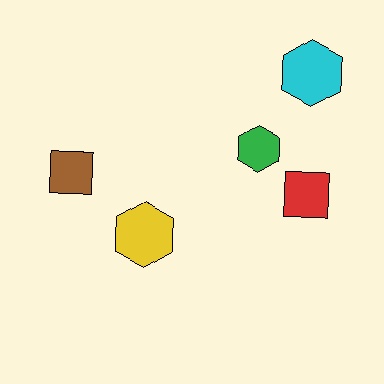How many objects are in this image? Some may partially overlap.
There are 5 objects.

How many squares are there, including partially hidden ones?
There are 2 squares.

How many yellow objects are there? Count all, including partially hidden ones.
There is 1 yellow object.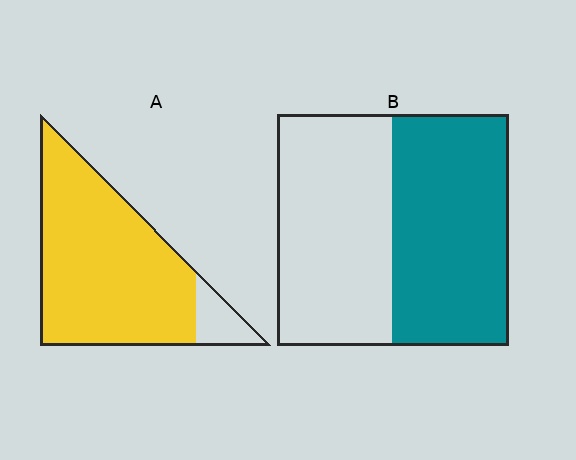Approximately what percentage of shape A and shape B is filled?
A is approximately 90% and B is approximately 50%.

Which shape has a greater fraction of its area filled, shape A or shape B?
Shape A.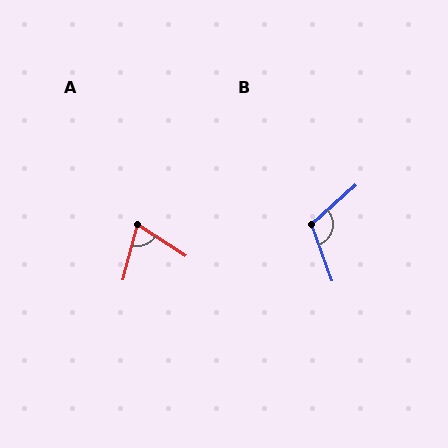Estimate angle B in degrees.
Approximately 111 degrees.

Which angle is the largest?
B, at approximately 111 degrees.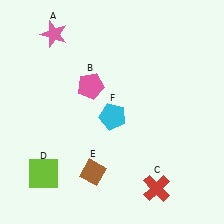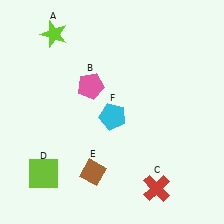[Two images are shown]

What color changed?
The star (A) changed from pink in Image 1 to lime in Image 2.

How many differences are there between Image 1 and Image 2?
There is 1 difference between the two images.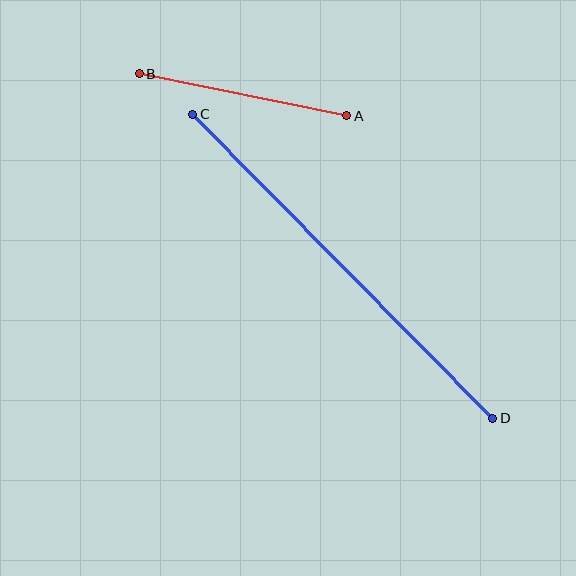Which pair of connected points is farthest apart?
Points C and D are farthest apart.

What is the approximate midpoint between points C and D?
The midpoint is at approximately (343, 266) pixels.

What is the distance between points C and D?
The distance is approximately 427 pixels.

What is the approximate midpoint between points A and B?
The midpoint is at approximately (243, 95) pixels.